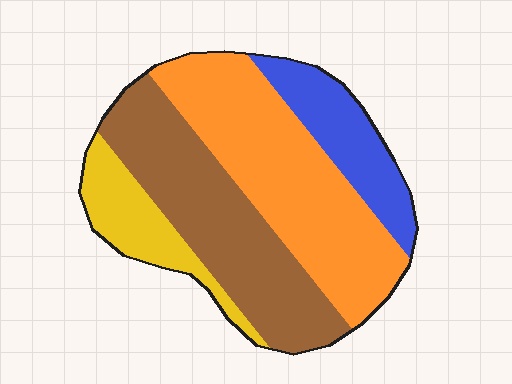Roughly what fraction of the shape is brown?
Brown covers 34% of the shape.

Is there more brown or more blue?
Brown.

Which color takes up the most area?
Orange, at roughly 40%.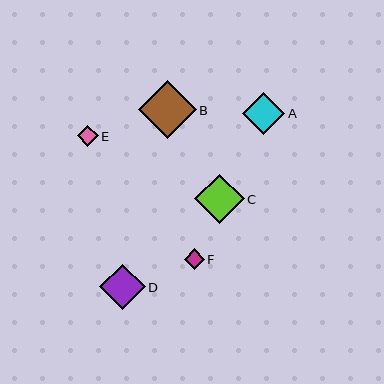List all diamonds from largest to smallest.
From largest to smallest: B, C, D, A, E, F.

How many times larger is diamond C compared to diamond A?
Diamond C is approximately 1.2 times the size of diamond A.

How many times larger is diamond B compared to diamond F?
Diamond B is approximately 2.9 times the size of diamond F.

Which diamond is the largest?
Diamond B is the largest with a size of approximately 58 pixels.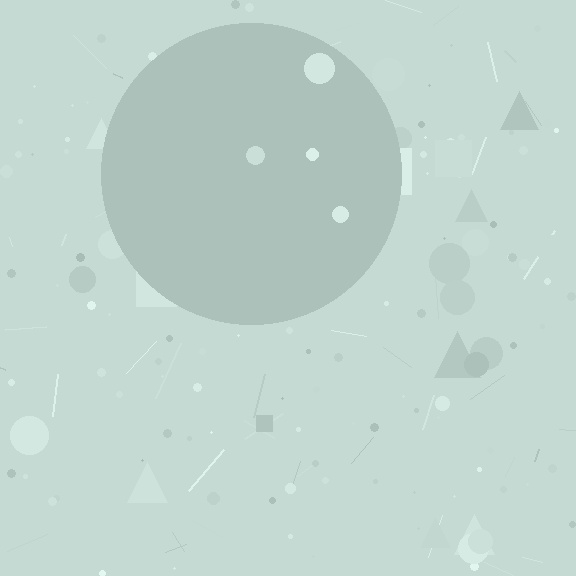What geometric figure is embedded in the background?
A circle is embedded in the background.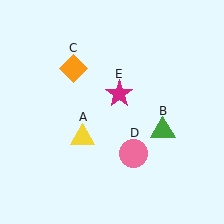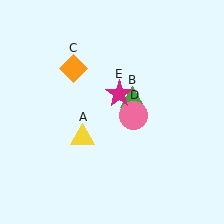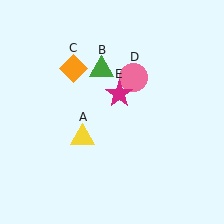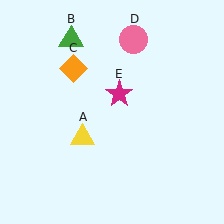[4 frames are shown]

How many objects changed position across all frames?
2 objects changed position: green triangle (object B), pink circle (object D).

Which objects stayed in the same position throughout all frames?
Yellow triangle (object A) and orange diamond (object C) and magenta star (object E) remained stationary.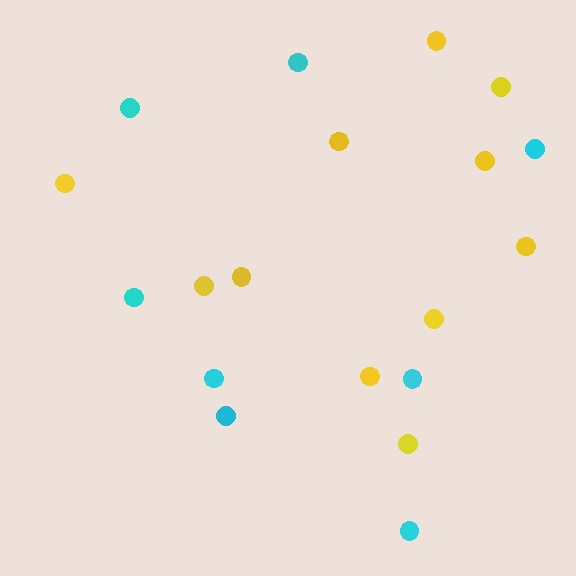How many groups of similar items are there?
There are 2 groups: one group of cyan circles (8) and one group of yellow circles (11).